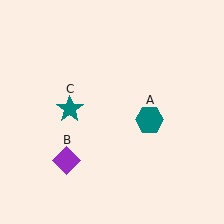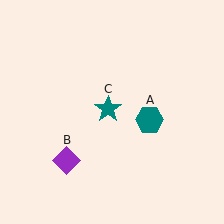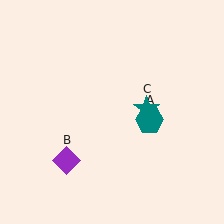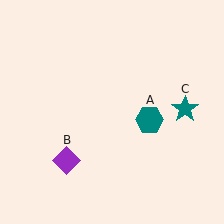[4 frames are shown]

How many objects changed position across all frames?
1 object changed position: teal star (object C).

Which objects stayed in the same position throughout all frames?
Teal hexagon (object A) and purple diamond (object B) remained stationary.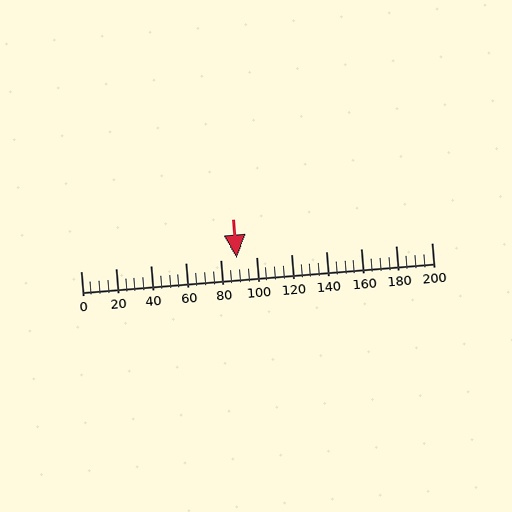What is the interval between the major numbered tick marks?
The major tick marks are spaced 20 units apart.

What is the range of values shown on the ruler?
The ruler shows values from 0 to 200.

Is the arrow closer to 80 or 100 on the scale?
The arrow is closer to 80.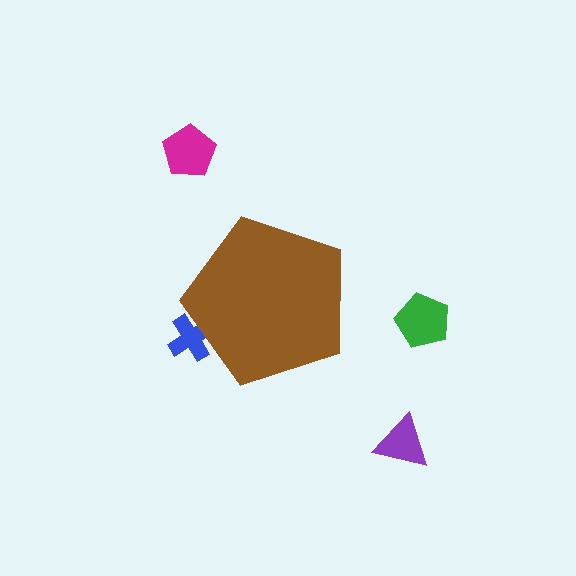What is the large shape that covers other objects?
A brown pentagon.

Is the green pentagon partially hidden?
No, the green pentagon is fully visible.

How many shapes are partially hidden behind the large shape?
1 shape is partially hidden.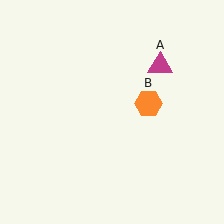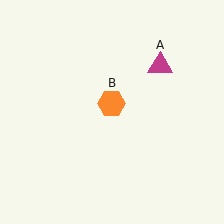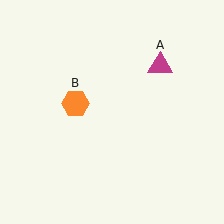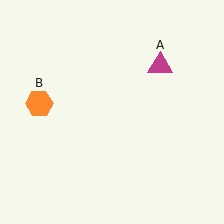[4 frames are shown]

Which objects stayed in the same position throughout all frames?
Magenta triangle (object A) remained stationary.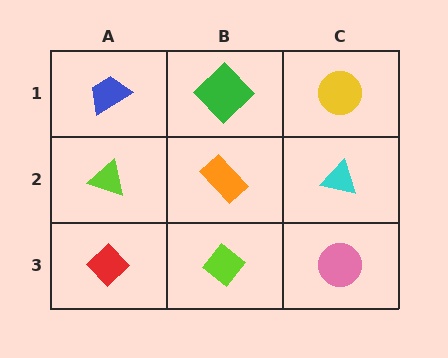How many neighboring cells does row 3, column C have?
2.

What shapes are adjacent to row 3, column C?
A cyan triangle (row 2, column C), a lime diamond (row 3, column B).